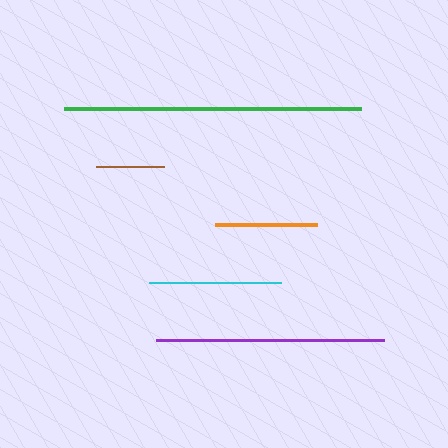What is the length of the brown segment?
The brown segment is approximately 68 pixels long.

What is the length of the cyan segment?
The cyan segment is approximately 132 pixels long.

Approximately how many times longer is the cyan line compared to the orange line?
The cyan line is approximately 1.3 times the length of the orange line.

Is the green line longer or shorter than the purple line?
The green line is longer than the purple line.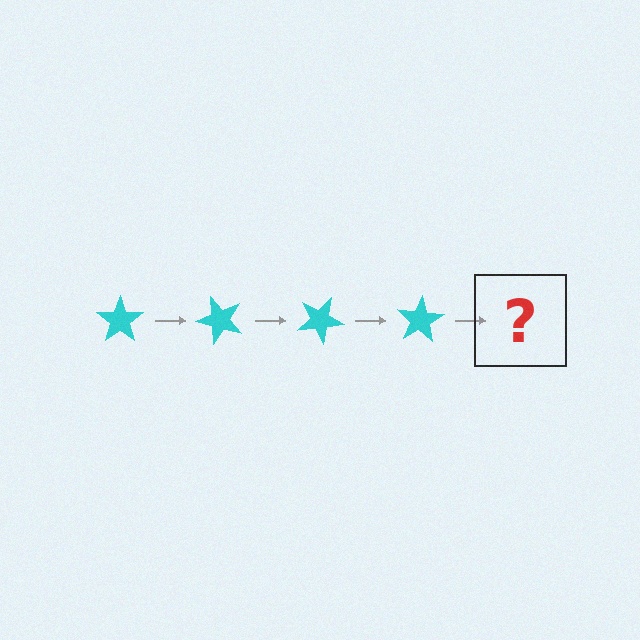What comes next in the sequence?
The next element should be a cyan star rotated 200 degrees.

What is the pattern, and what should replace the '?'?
The pattern is that the star rotates 50 degrees each step. The '?' should be a cyan star rotated 200 degrees.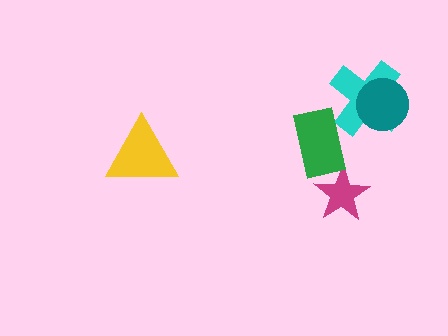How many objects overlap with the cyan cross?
1 object overlaps with the cyan cross.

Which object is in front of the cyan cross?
The teal circle is in front of the cyan cross.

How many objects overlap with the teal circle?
1 object overlaps with the teal circle.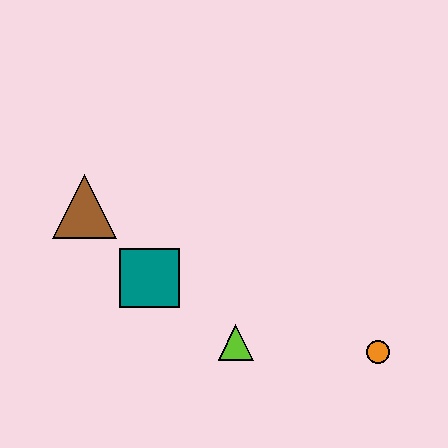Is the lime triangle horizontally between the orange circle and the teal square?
Yes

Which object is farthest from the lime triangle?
The brown triangle is farthest from the lime triangle.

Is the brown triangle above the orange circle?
Yes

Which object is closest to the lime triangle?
The teal square is closest to the lime triangle.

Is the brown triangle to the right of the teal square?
No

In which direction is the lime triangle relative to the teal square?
The lime triangle is to the right of the teal square.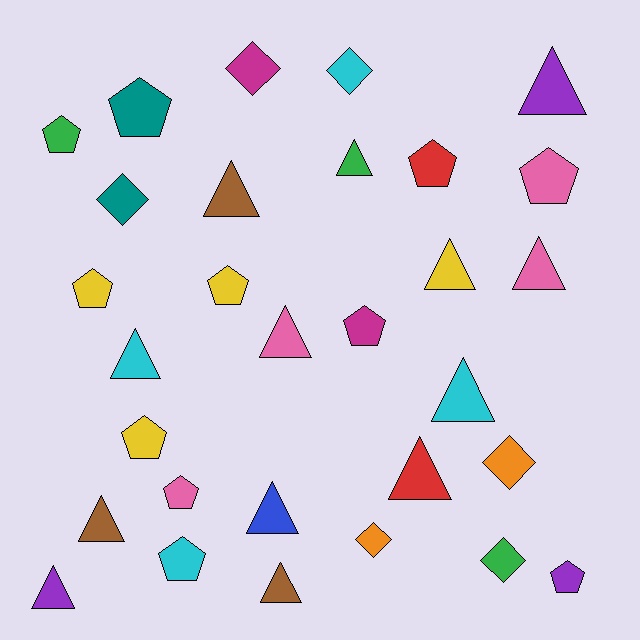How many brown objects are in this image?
There are 3 brown objects.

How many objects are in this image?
There are 30 objects.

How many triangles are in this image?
There are 13 triangles.